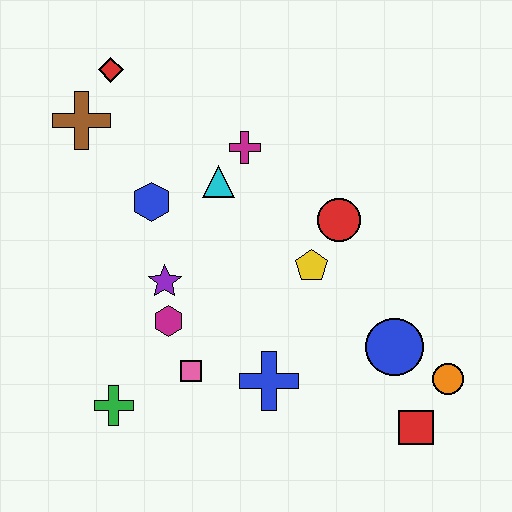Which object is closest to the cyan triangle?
The magenta cross is closest to the cyan triangle.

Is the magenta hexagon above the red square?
Yes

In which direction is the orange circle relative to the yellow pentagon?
The orange circle is to the right of the yellow pentagon.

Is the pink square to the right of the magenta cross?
No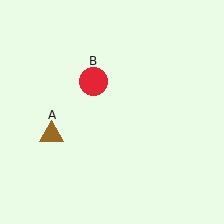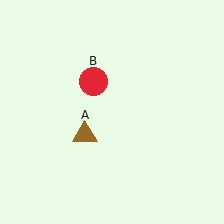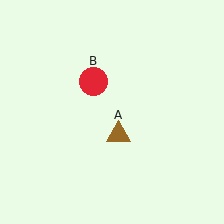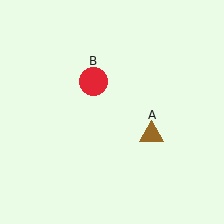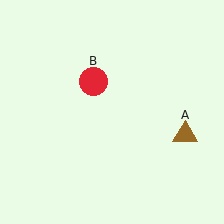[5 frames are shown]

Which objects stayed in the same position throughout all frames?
Red circle (object B) remained stationary.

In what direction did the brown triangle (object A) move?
The brown triangle (object A) moved right.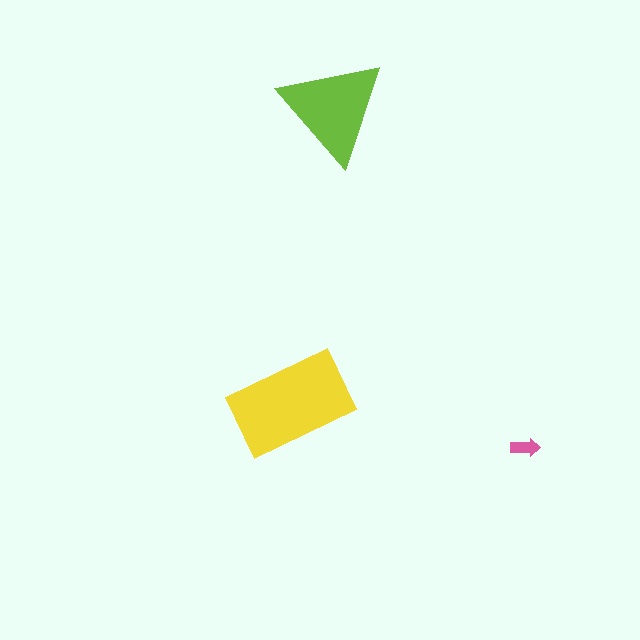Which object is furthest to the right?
The pink arrow is rightmost.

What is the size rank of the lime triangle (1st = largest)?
2nd.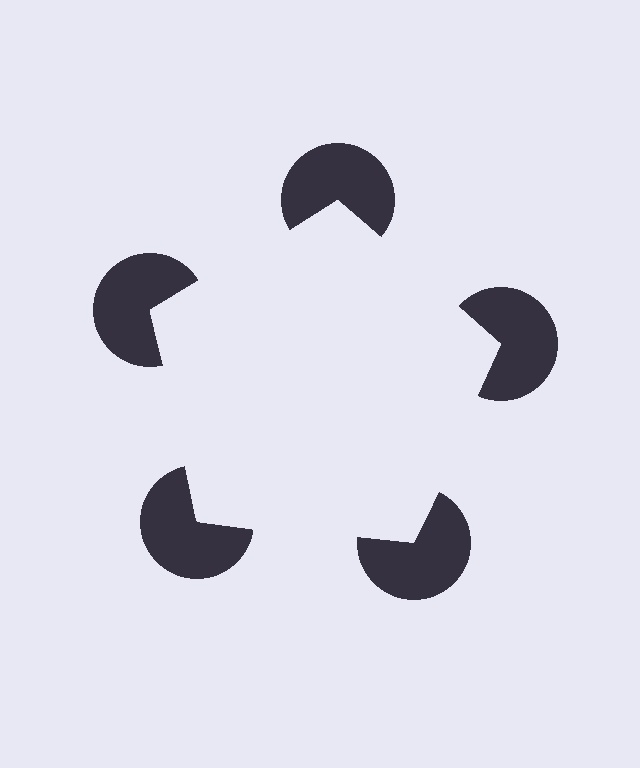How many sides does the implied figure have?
5 sides.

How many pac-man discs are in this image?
There are 5 — one at each vertex of the illusory pentagon.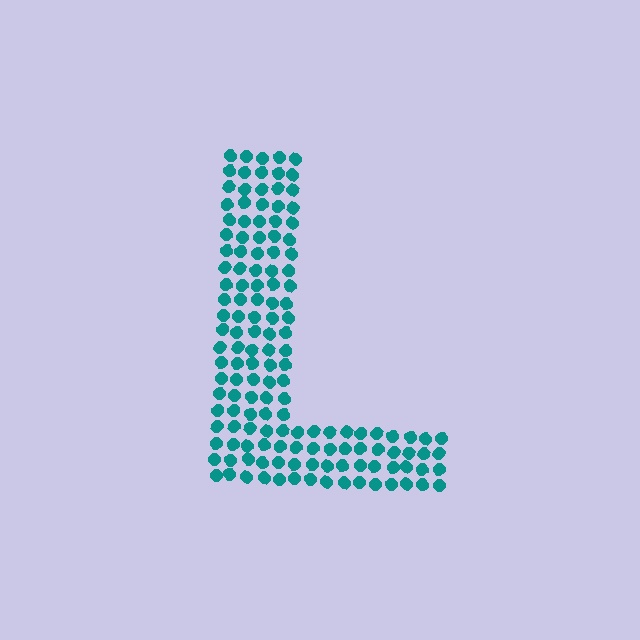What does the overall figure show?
The overall figure shows the letter L.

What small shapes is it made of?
It is made of small circles.